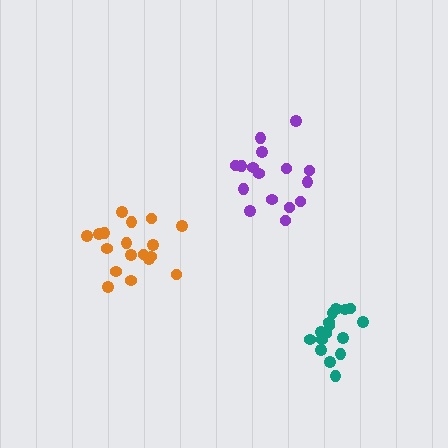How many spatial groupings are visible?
There are 3 spatial groupings.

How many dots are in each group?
Group 1: 18 dots, Group 2: 16 dots, Group 3: 16 dots (50 total).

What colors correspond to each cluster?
The clusters are colored: orange, teal, purple.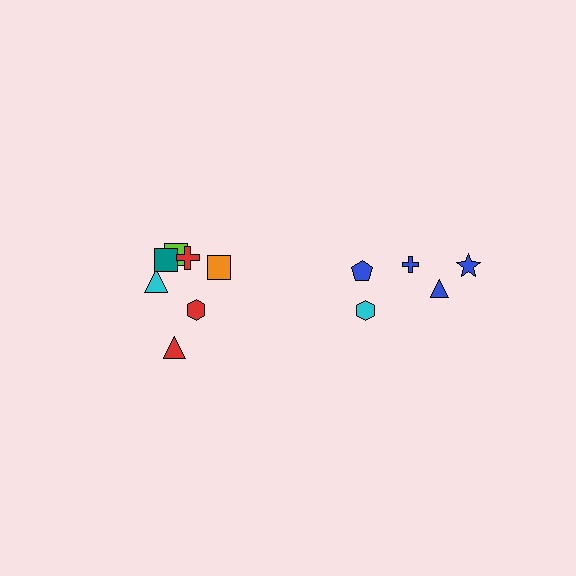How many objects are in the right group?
There are 5 objects.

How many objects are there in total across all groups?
There are 12 objects.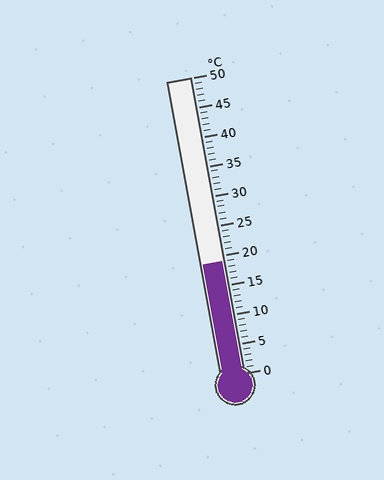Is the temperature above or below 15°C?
The temperature is above 15°C.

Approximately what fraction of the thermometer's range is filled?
The thermometer is filled to approximately 40% of its range.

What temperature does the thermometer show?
The thermometer shows approximately 19°C.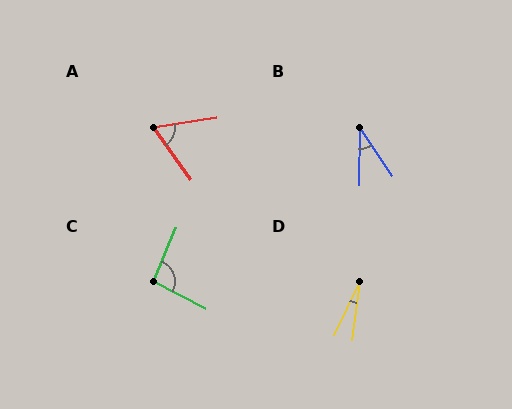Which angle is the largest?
C, at approximately 95 degrees.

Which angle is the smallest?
D, at approximately 17 degrees.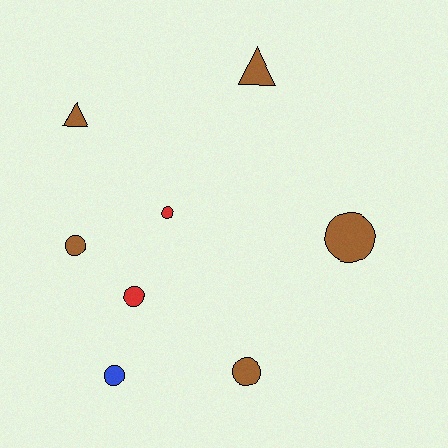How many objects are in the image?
There are 8 objects.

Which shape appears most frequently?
Circle, with 6 objects.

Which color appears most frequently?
Brown, with 5 objects.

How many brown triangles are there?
There are 2 brown triangles.